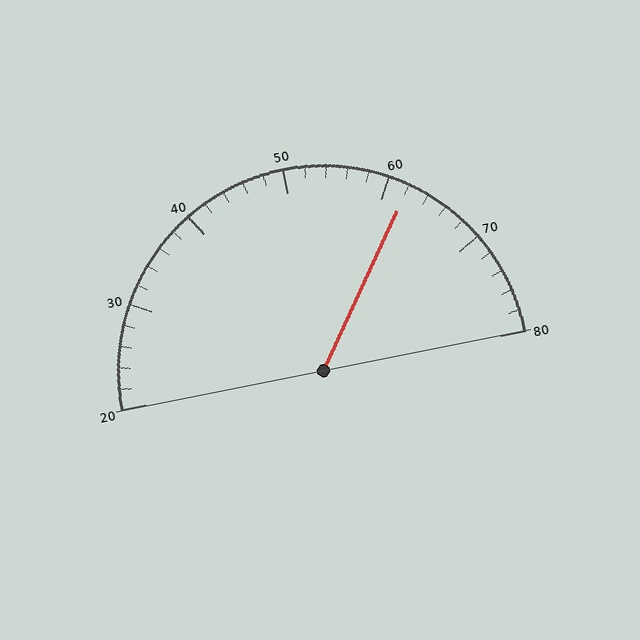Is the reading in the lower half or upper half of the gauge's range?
The reading is in the upper half of the range (20 to 80).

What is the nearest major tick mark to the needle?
The nearest major tick mark is 60.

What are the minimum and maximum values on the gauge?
The gauge ranges from 20 to 80.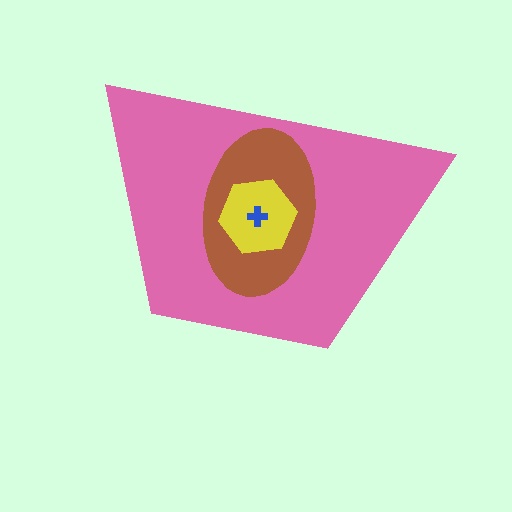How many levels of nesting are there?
4.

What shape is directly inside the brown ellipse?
The yellow hexagon.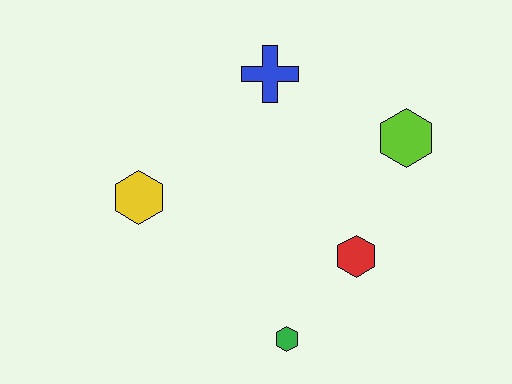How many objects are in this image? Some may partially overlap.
There are 5 objects.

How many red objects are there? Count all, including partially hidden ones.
There is 1 red object.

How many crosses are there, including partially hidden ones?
There is 1 cross.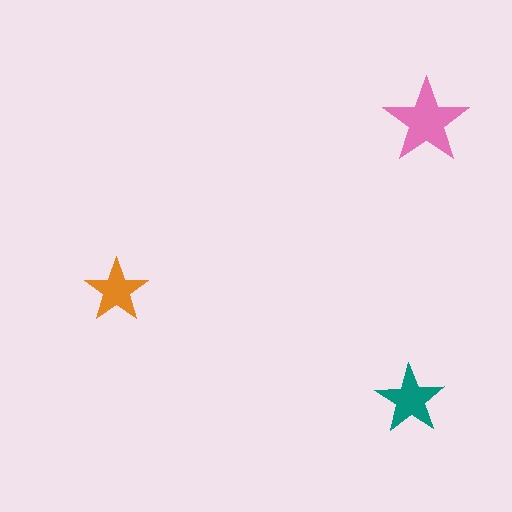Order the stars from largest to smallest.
the pink one, the teal one, the orange one.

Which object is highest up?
The pink star is topmost.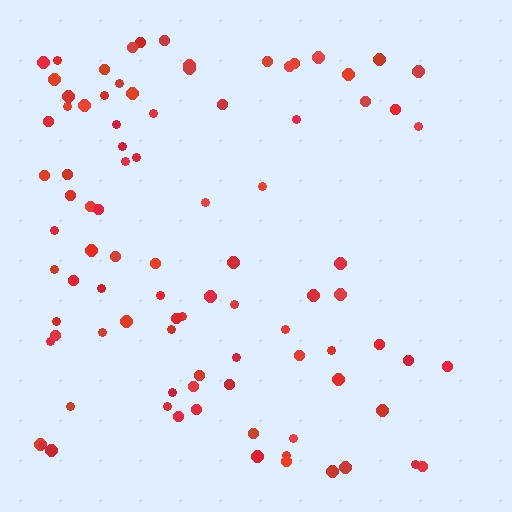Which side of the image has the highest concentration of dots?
The left.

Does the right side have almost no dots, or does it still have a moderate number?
Still a moderate number, just noticeably fewer than the left.